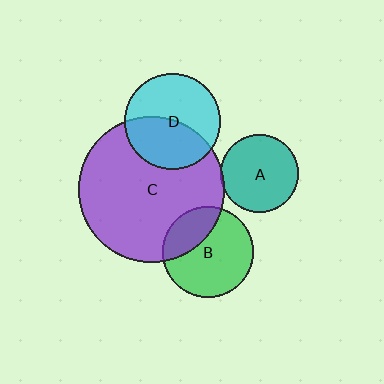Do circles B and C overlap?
Yes.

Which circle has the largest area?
Circle C (purple).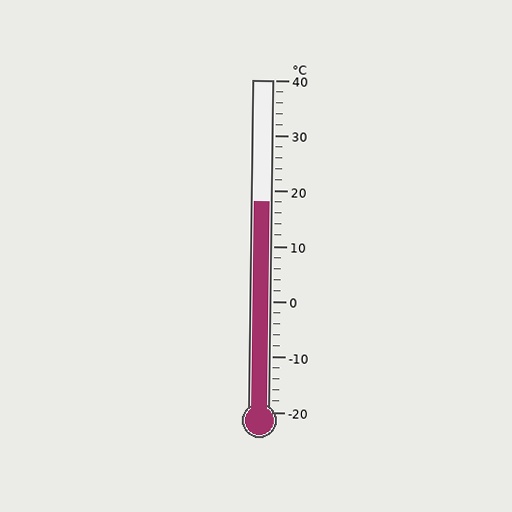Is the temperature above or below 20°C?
The temperature is below 20°C.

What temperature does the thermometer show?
The thermometer shows approximately 18°C.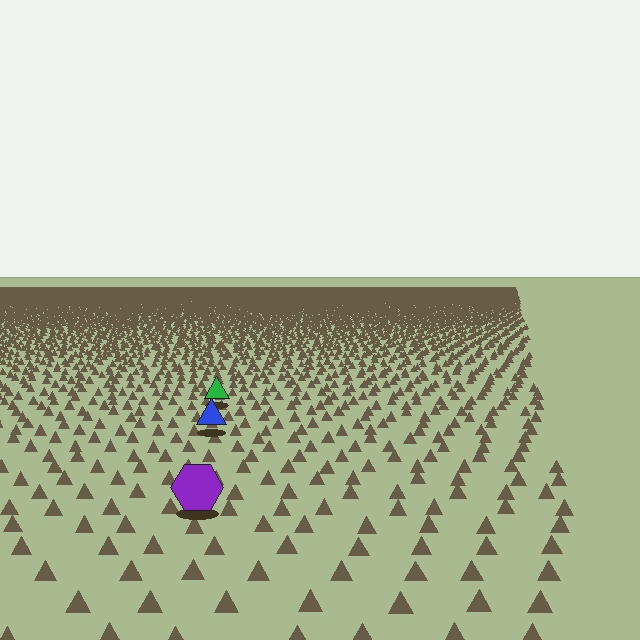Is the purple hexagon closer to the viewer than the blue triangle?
Yes. The purple hexagon is closer — you can tell from the texture gradient: the ground texture is coarser near it.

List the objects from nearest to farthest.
From nearest to farthest: the purple hexagon, the blue triangle, the green triangle.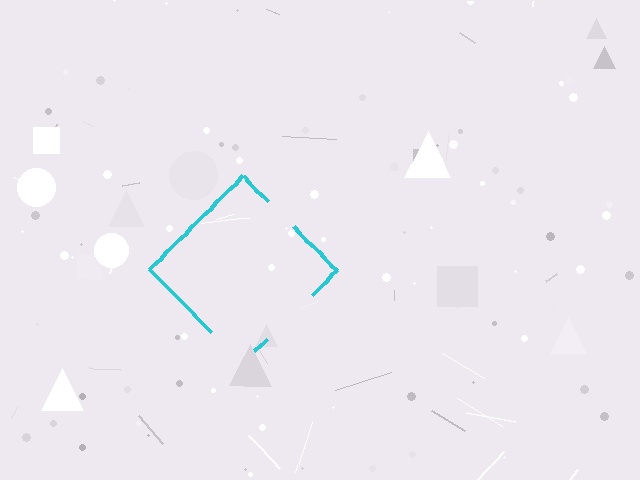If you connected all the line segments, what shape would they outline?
They would outline a diamond.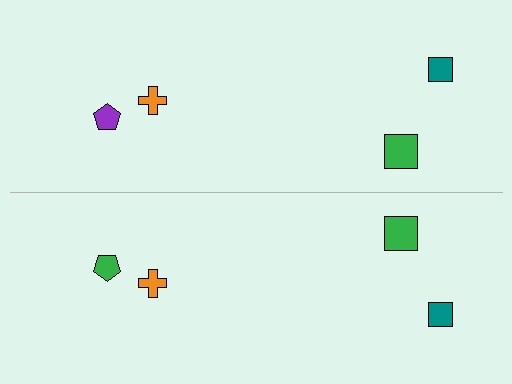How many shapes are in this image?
There are 8 shapes in this image.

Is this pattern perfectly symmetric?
No, the pattern is not perfectly symmetric. The green pentagon on the bottom side breaks the symmetry — its mirror counterpart is purple.